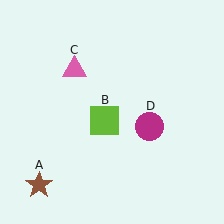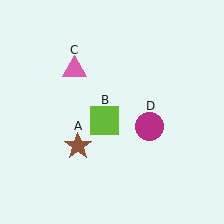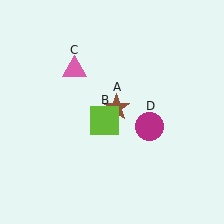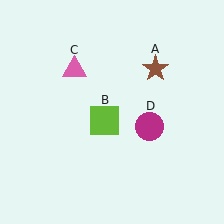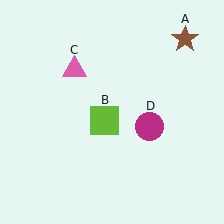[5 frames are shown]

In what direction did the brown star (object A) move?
The brown star (object A) moved up and to the right.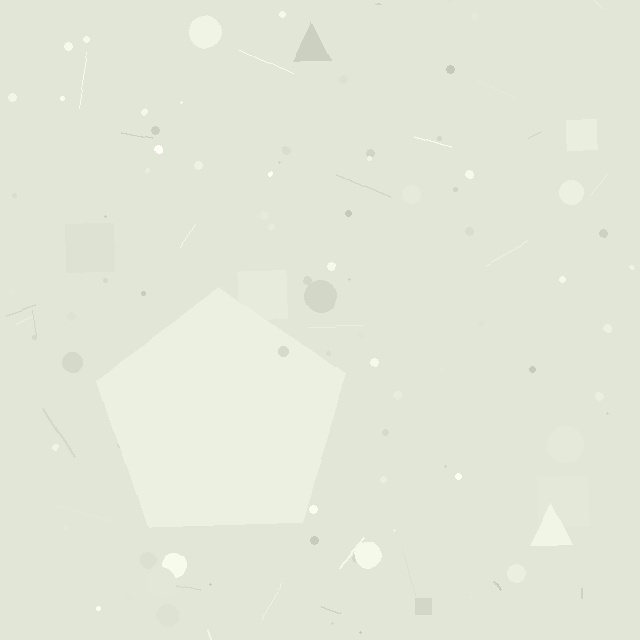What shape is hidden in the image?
A pentagon is hidden in the image.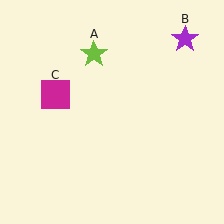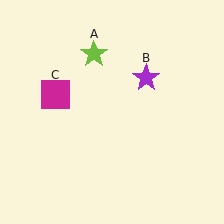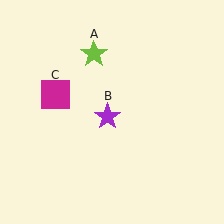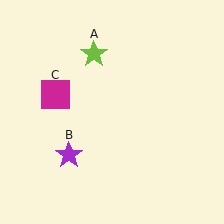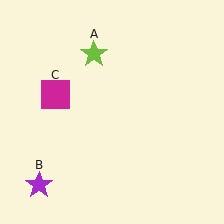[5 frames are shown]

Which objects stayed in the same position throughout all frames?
Lime star (object A) and magenta square (object C) remained stationary.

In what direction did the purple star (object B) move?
The purple star (object B) moved down and to the left.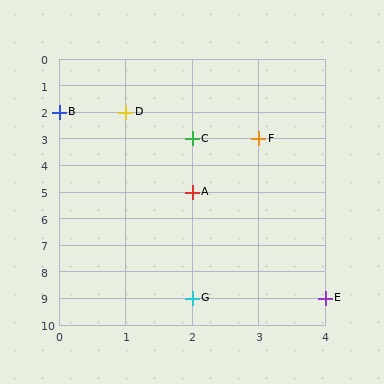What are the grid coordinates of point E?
Point E is at grid coordinates (4, 9).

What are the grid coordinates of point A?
Point A is at grid coordinates (2, 5).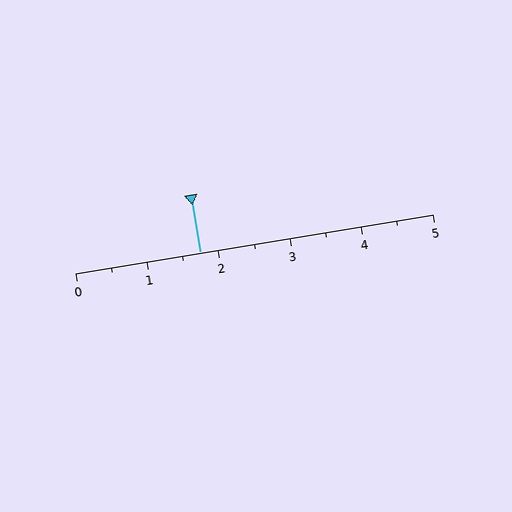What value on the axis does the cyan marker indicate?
The marker indicates approximately 1.8.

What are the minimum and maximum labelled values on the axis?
The axis runs from 0 to 5.